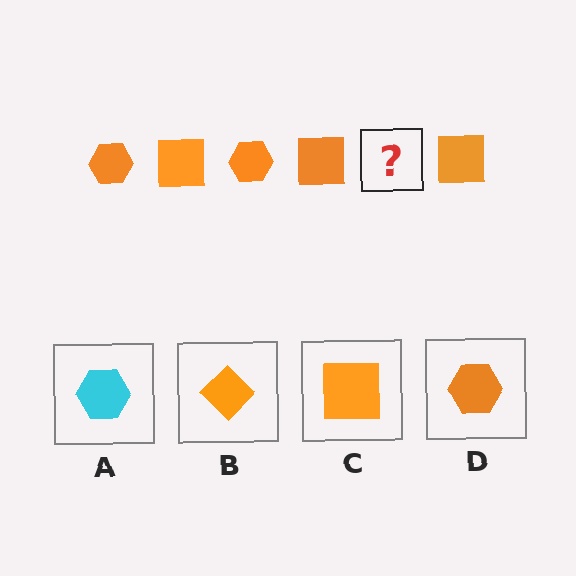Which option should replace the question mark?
Option D.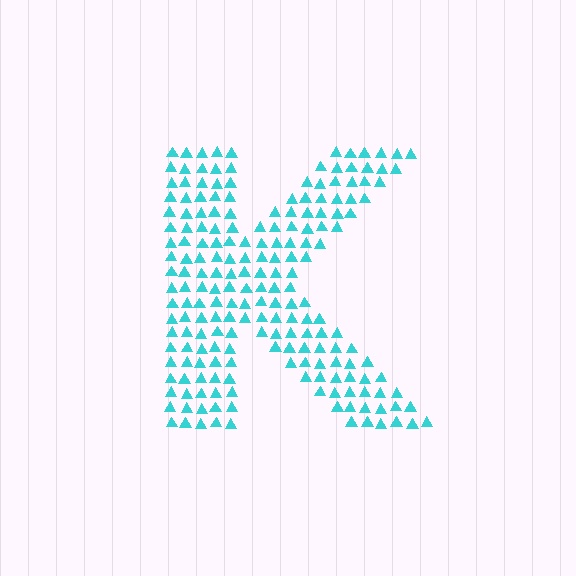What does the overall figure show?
The overall figure shows the letter K.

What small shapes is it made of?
It is made of small triangles.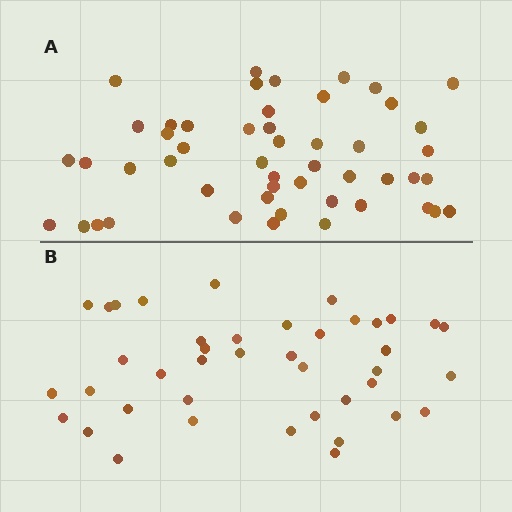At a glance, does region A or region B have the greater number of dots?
Region A (the top region) has more dots.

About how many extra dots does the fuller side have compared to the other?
Region A has roughly 8 or so more dots than region B.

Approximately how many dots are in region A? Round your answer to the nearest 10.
About 50 dots.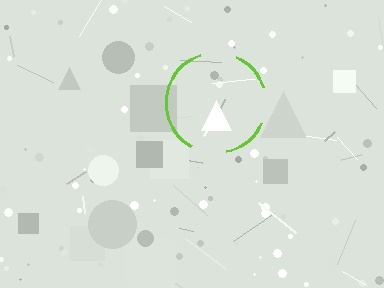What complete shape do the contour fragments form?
The contour fragments form a circle.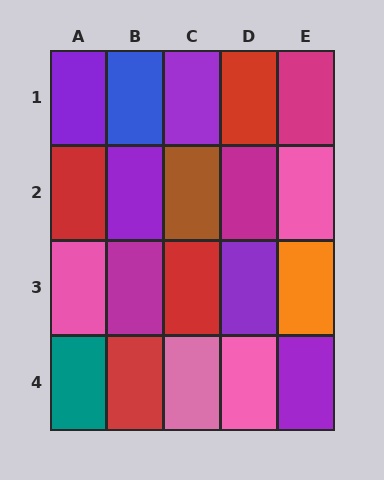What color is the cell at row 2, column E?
Pink.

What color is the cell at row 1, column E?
Magenta.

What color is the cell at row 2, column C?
Brown.